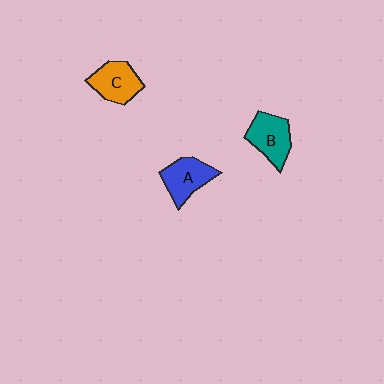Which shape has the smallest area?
Shape C (orange).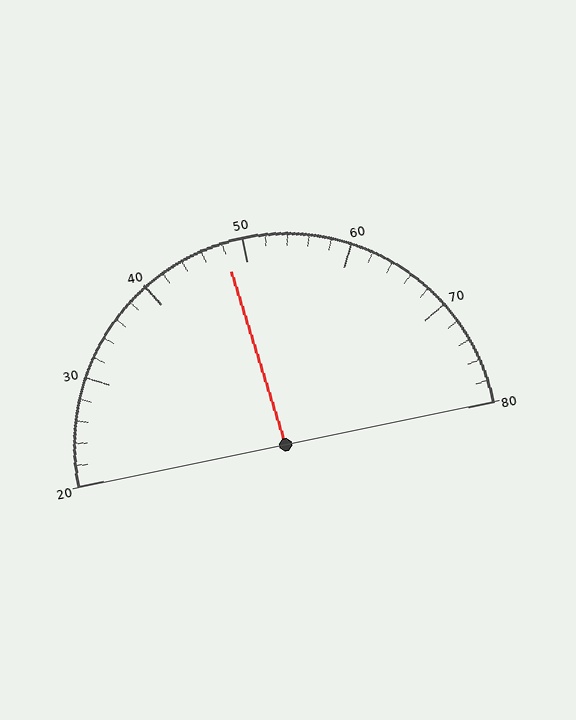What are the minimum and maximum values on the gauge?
The gauge ranges from 20 to 80.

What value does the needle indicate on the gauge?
The needle indicates approximately 48.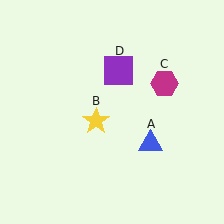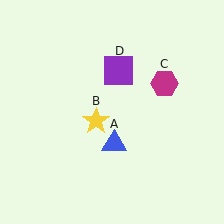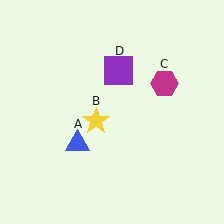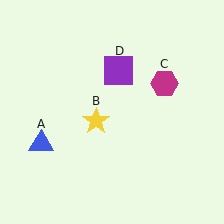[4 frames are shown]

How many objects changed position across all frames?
1 object changed position: blue triangle (object A).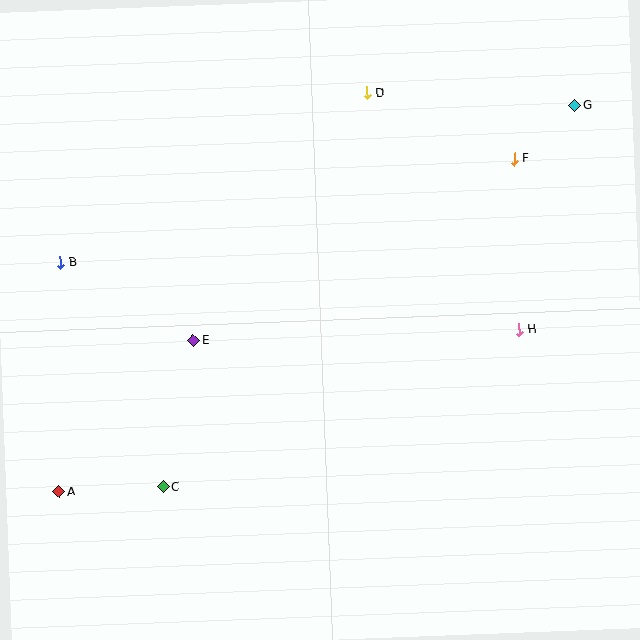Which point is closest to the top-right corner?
Point G is closest to the top-right corner.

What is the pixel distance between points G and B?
The distance between G and B is 538 pixels.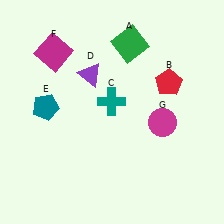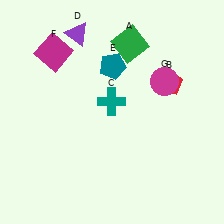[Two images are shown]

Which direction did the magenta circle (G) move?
The magenta circle (G) moved up.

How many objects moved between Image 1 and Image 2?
3 objects moved between the two images.